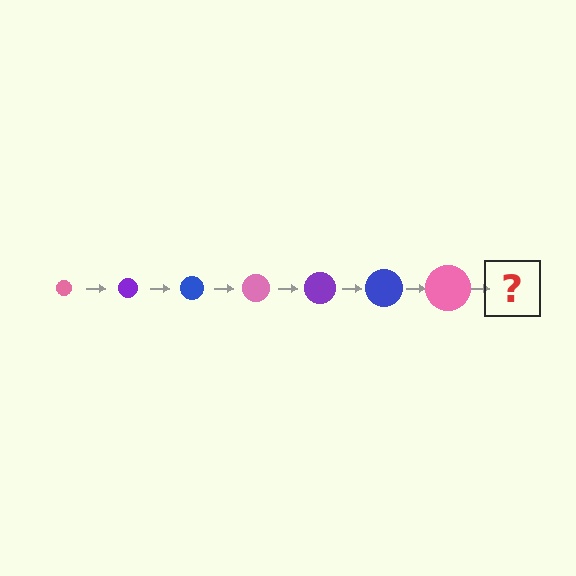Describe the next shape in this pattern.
It should be a purple circle, larger than the previous one.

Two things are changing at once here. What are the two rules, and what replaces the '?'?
The two rules are that the circle grows larger each step and the color cycles through pink, purple, and blue. The '?' should be a purple circle, larger than the previous one.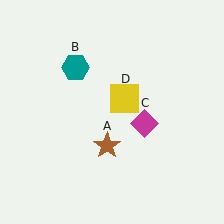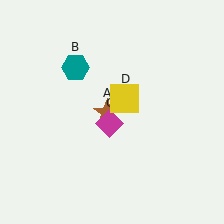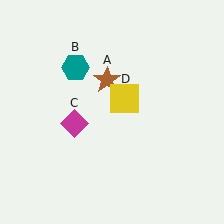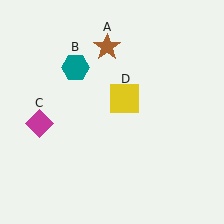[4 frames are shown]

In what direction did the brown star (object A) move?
The brown star (object A) moved up.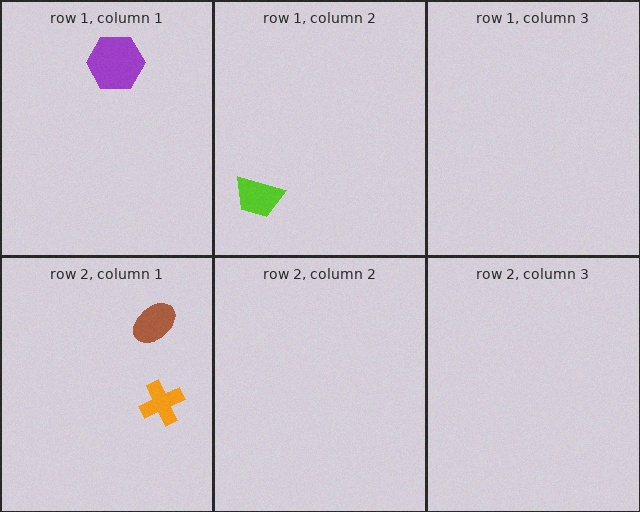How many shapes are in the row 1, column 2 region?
1.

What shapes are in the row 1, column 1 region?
The purple hexagon.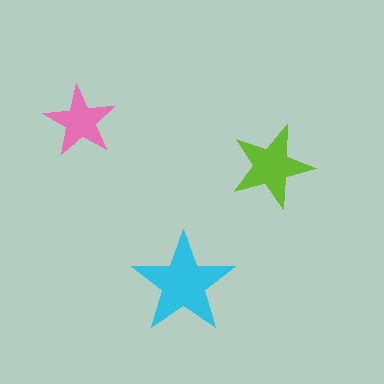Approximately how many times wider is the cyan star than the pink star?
About 1.5 times wider.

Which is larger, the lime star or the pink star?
The lime one.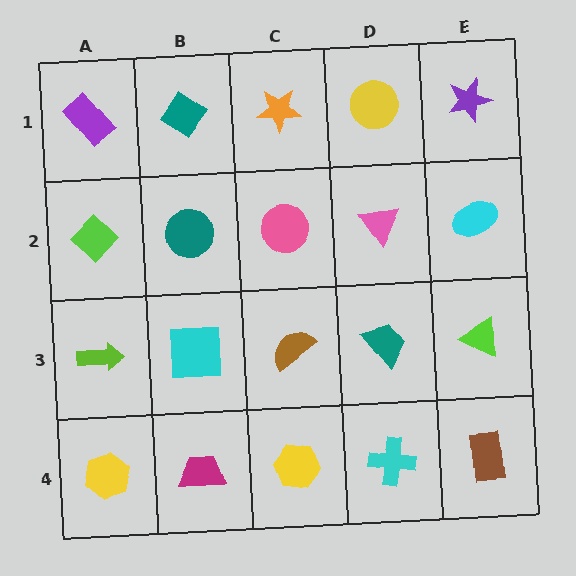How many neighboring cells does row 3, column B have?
4.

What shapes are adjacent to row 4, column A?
A lime arrow (row 3, column A), a magenta trapezoid (row 4, column B).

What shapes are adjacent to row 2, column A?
A purple rectangle (row 1, column A), a lime arrow (row 3, column A), a teal circle (row 2, column B).